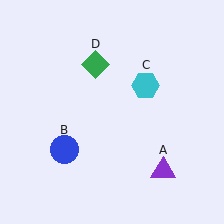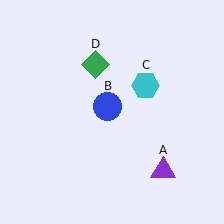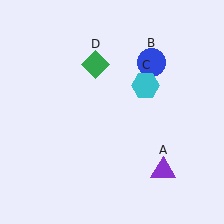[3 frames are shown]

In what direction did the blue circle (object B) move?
The blue circle (object B) moved up and to the right.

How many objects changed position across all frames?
1 object changed position: blue circle (object B).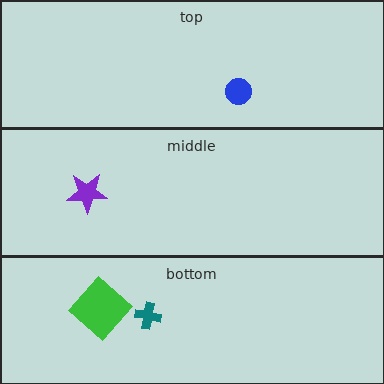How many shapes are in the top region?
1.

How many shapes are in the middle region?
1.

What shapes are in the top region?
The blue circle.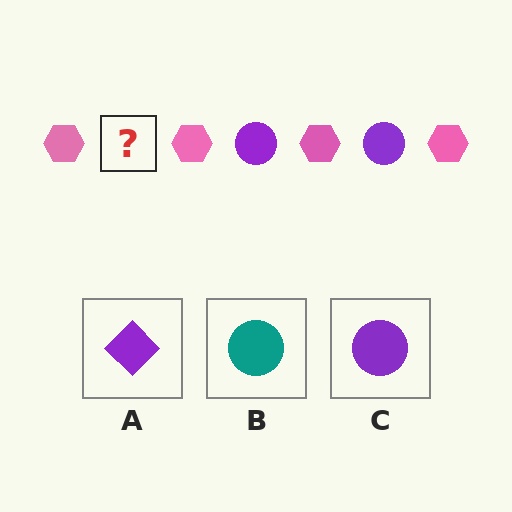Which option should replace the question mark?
Option C.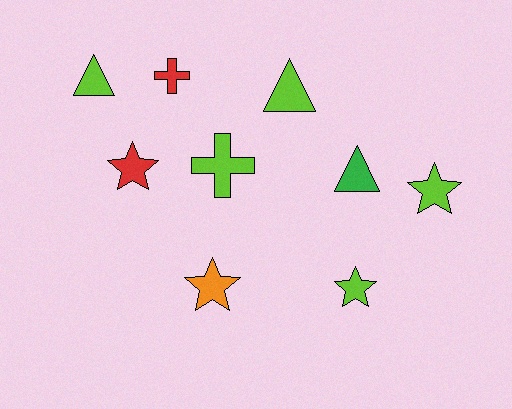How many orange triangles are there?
There are no orange triangles.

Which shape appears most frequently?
Star, with 4 objects.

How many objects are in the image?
There are 9 objects.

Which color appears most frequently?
Lime, with 5 objects.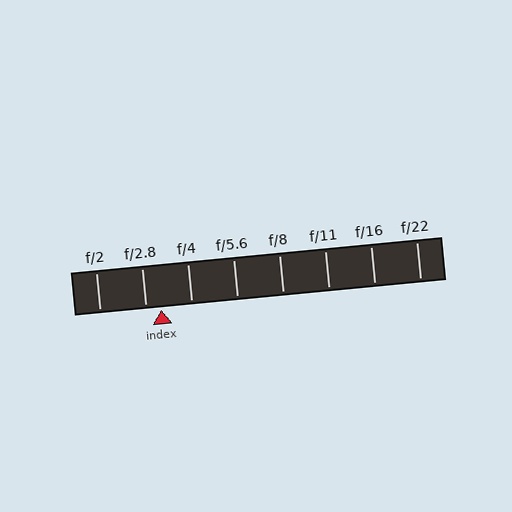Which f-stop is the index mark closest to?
The index mark is closest to f/2.8.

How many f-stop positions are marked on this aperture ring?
There are 8 f-stop positions marked.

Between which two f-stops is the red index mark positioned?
The index mark is between f/2.8 and f/4.